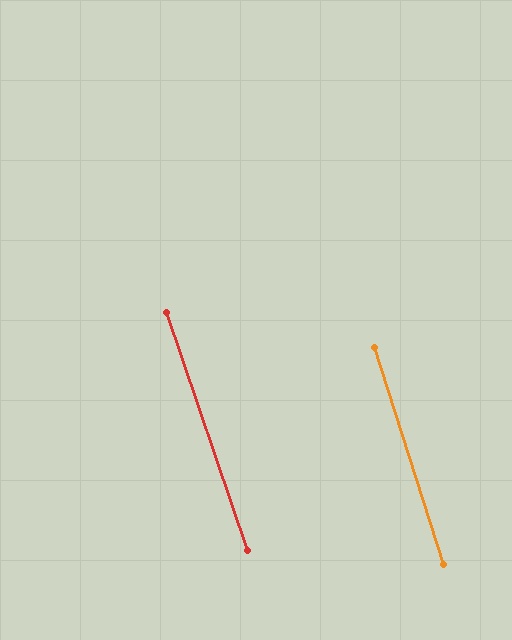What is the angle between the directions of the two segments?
Approximately 1 degree.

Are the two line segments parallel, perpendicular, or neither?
Parallel — their directions differ by only 1.2°.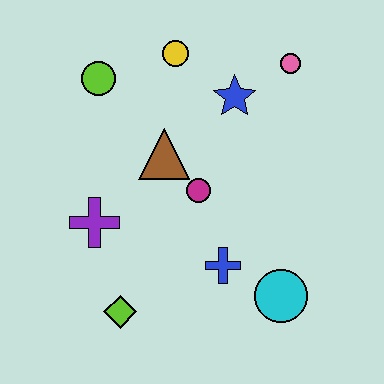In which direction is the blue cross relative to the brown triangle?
The blue cross is below the brown triangle.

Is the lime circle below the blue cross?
No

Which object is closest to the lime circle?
The yellow circle is closest to the lime circle.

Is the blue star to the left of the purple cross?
No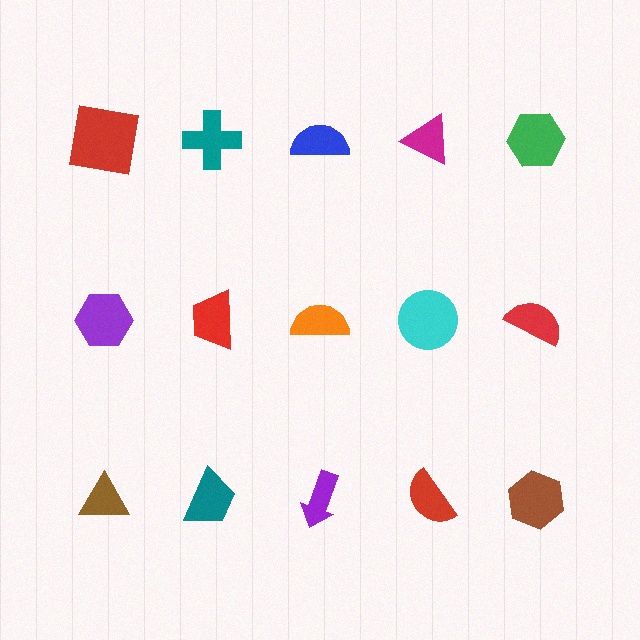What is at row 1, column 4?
A magenta triangle.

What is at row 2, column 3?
An orange semicircle.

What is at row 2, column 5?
A red semicircle.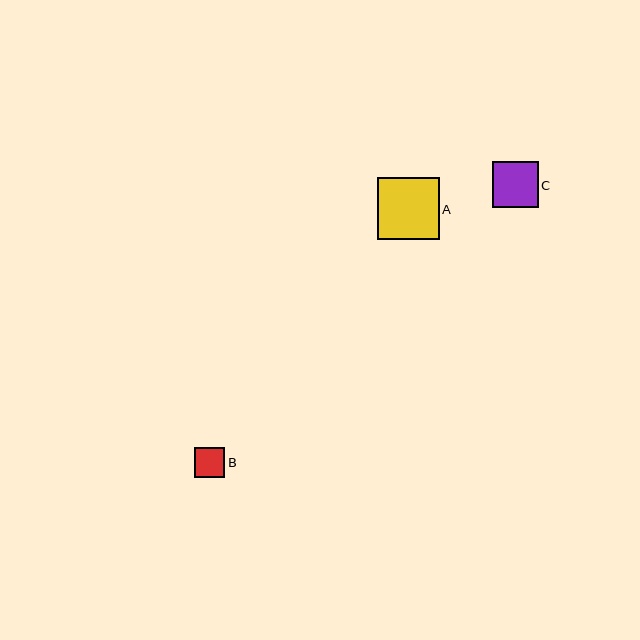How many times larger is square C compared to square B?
Square C is approximately 1.5 times the size of square B.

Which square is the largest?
Square A is the largest with a size of approximately 62 pixels.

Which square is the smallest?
Square B is the smallest with a size of approximately 30 pixels.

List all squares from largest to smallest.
From largest to smallest: A, C, B.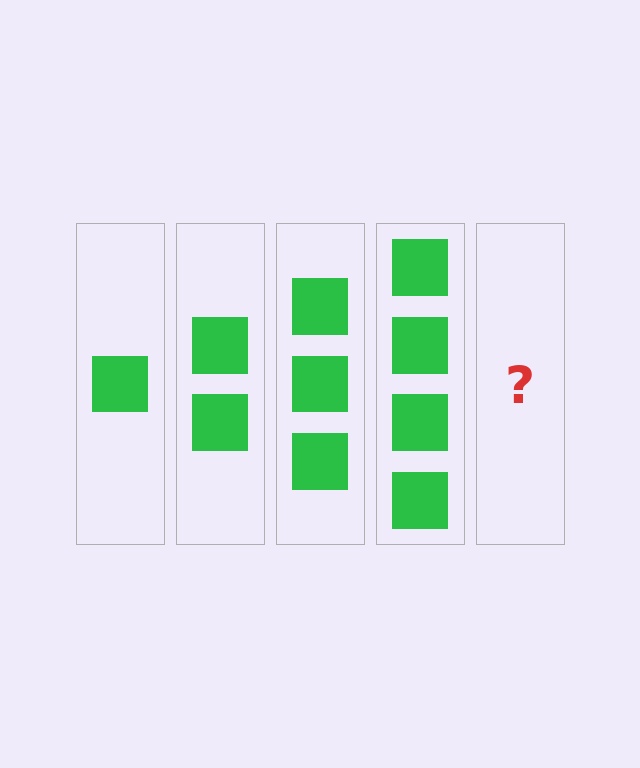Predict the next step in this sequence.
The next step is 5 squares.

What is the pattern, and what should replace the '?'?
The pattern is that each step adds one more square. The '?' should be 5 squares.